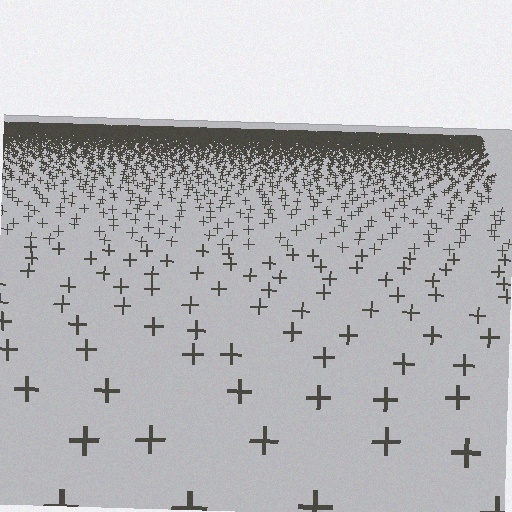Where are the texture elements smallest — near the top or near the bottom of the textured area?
Near the top.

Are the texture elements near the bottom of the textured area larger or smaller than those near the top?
Larger. Near the bottom, elements are closer to the viewer and appear at a bigger on-screen size.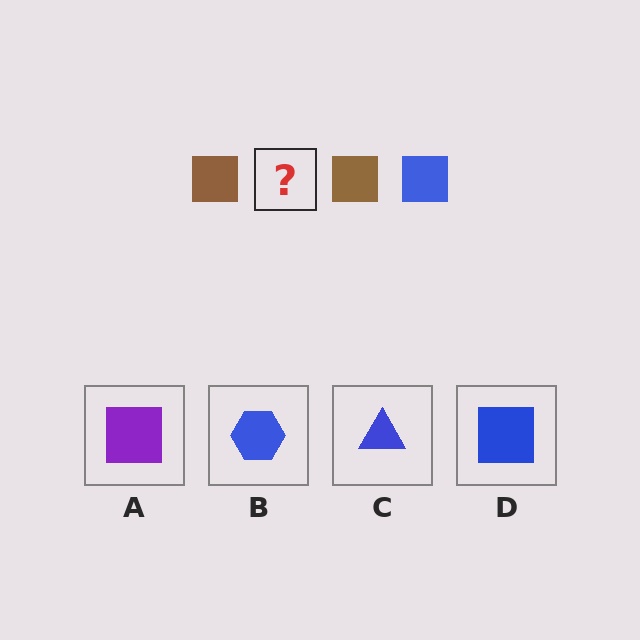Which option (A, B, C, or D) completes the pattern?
D.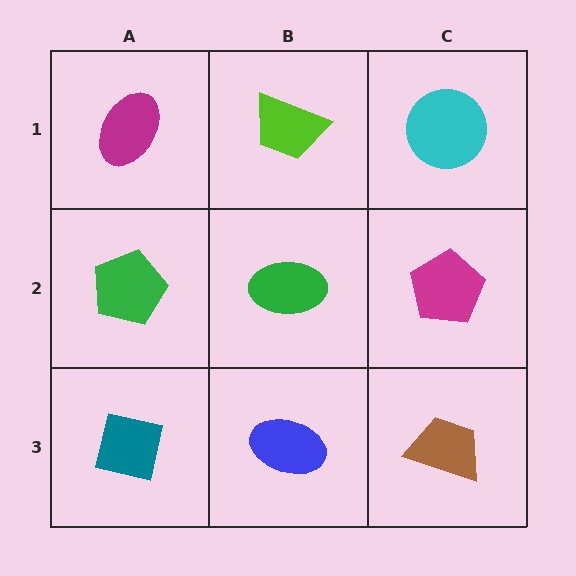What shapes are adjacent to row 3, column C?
A magenta pentagon (row 2, column C), a blue ellipse (row 3, column B).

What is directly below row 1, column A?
A green pentagon.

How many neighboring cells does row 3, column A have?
2.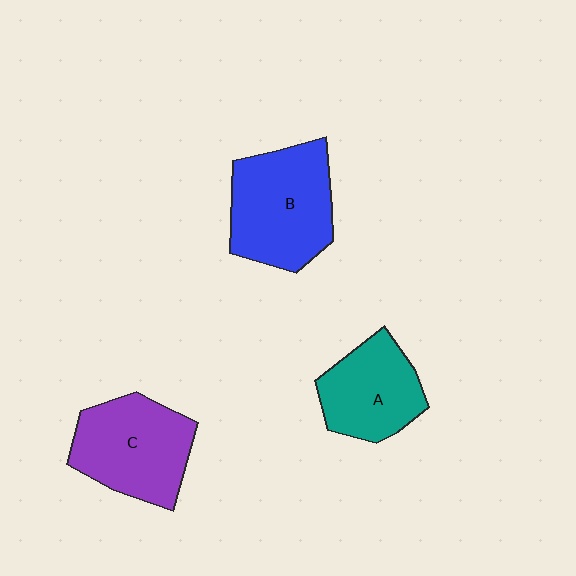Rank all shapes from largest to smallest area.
From largest to smallest: B (blue), C (purple), A (teal).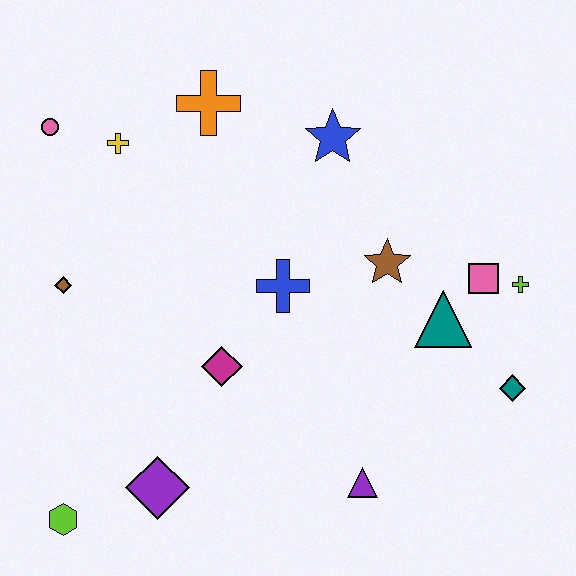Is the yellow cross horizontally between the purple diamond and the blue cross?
No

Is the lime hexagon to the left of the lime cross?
Yes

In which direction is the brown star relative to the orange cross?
The brown star is to the right of the orange cross.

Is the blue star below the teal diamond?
No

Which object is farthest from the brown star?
The lime hexagon is farthest from the brown star.